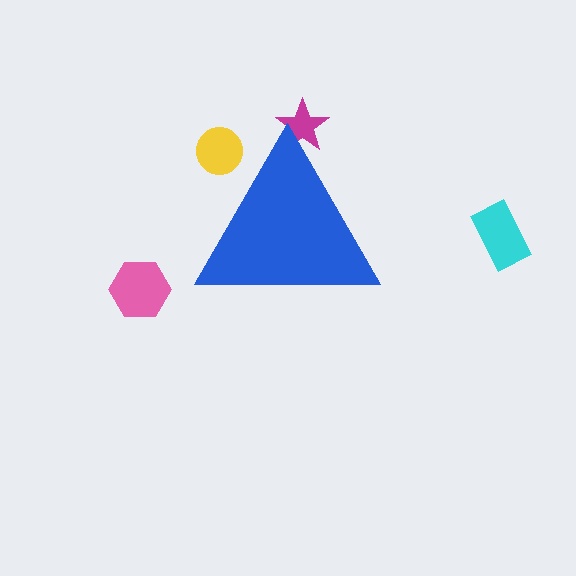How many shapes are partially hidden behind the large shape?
2 shapes are partially hidden.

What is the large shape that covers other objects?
A blue triangle.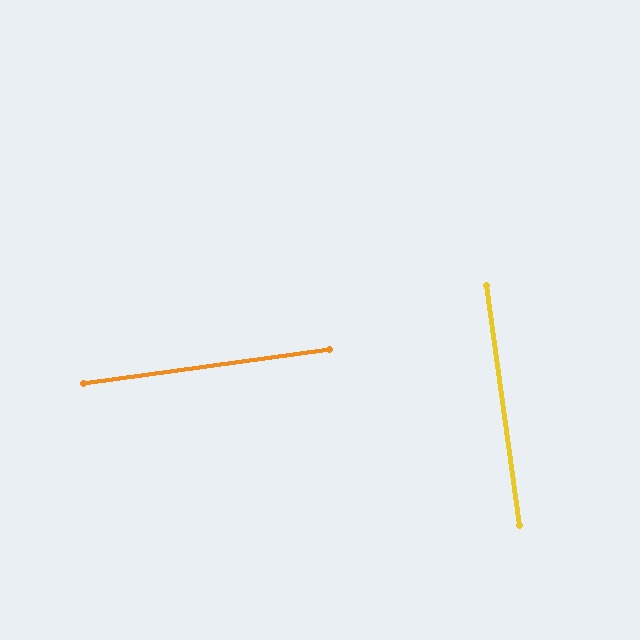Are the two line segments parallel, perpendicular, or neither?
Perpendicular — they meet at approximately 90°.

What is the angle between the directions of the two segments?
Approximately 90 degrees.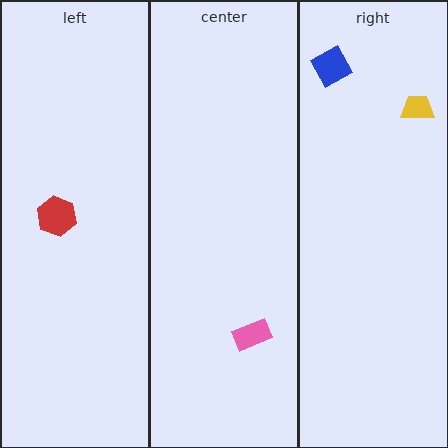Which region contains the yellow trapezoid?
The right region.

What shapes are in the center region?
The pink rectangle.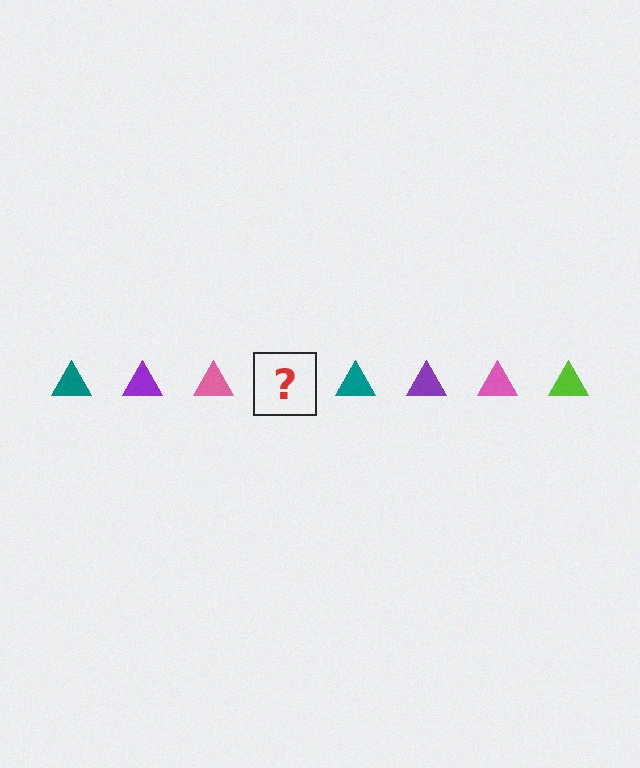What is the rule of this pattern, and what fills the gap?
The rule is that the pattern cycles through teal, purple, pink, lime triangles. The gap should be filled with a lime triangle.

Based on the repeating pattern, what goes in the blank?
The blank should be a lime triangle.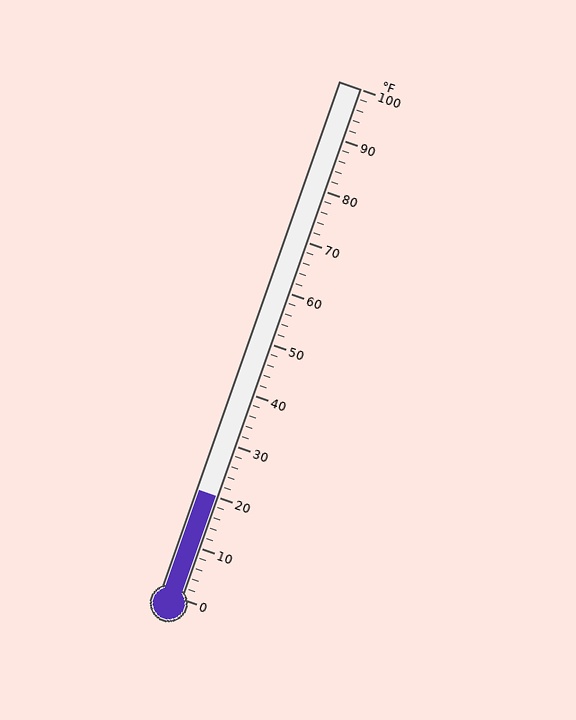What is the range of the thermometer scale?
The thermometer scale ranges from 0°F to 100°F.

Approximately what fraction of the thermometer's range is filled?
The thermometer is filled to approximately 20% of its range.